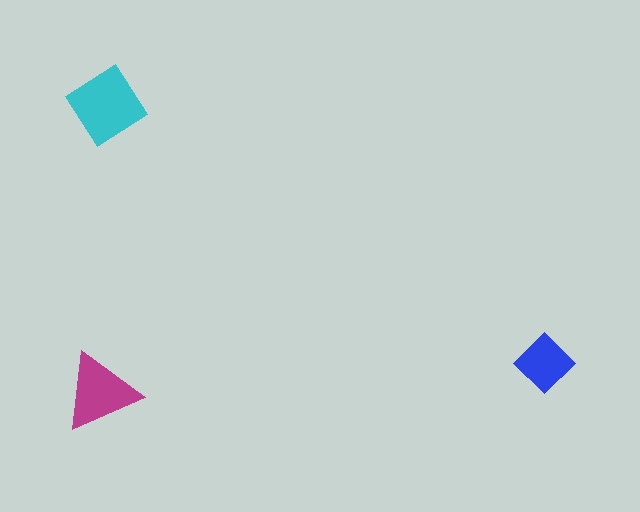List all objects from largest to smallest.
The cyan diamond, the magenta triangle, the blue diamond.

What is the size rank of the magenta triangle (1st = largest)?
2nd.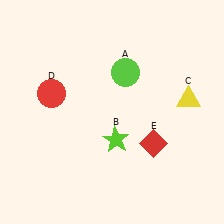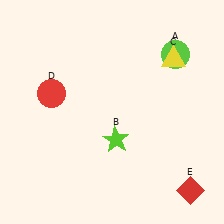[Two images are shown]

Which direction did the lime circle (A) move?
The lime circle (A) moved right.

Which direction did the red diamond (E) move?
The red diamond (E) moved down.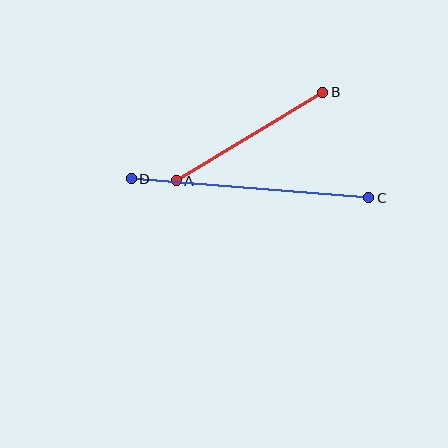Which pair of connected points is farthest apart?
Points C and D are farthest apart.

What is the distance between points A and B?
The distance is approximately 171 pixels.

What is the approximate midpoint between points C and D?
The midpoint is at approximately (250, 188) pixels.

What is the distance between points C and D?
The distance is approximately 238 pixels.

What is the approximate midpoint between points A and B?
The midpoint is at approximately (250, 137) pixels.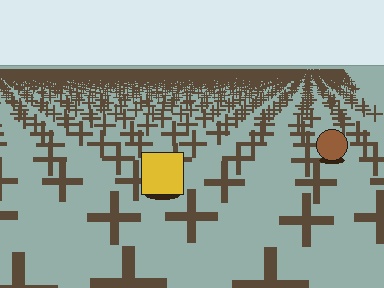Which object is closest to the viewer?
The yellow square is closest. The texture marks near it are larger and more spread out.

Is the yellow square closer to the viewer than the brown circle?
Yes. The yellow square is closer — you can tell from the texture gradient: the ground texture is coarser near it.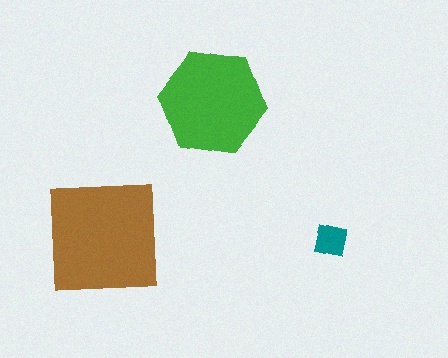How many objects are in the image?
There are 3 objects in the image.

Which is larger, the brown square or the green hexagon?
The brown square.